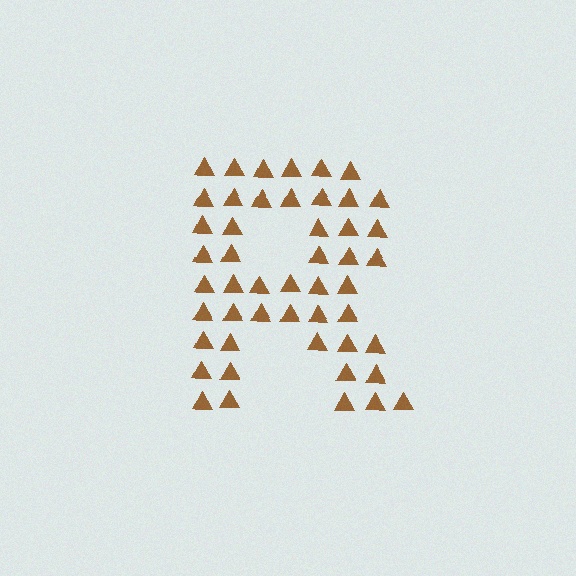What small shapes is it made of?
It is made of small triangles.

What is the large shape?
The large shape is the letter R.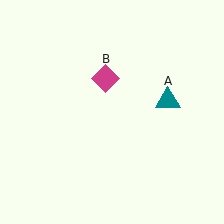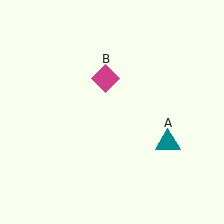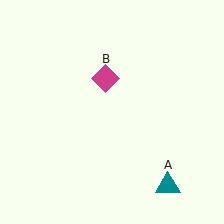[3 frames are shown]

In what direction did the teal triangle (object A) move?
The teal triangle (object A) moved down.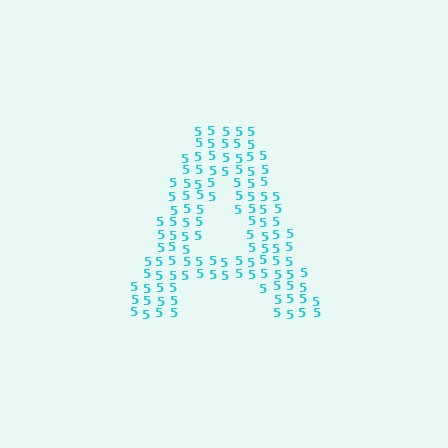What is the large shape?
The large shape is the letter A.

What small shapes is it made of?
It is made of small digit 5's.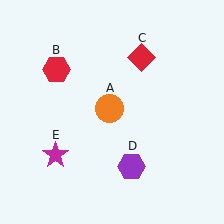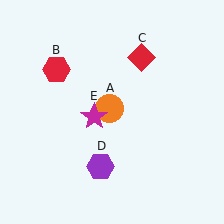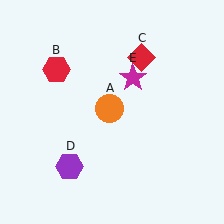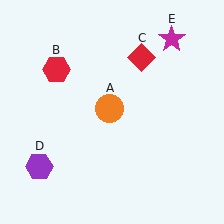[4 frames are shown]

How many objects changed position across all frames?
2 objects changed position: purple hexagon (object D), magenta star (object E).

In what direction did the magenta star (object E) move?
The magenta star (object E) moved up and to the right.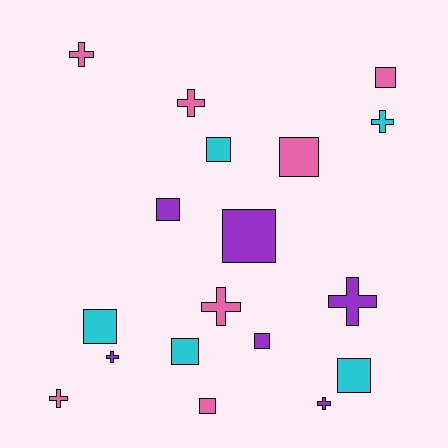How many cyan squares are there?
There are 4 cyan squares.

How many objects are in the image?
There are 18 objects.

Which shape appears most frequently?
Square, with 10 objects.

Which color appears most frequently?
Pink, with 7 objects.